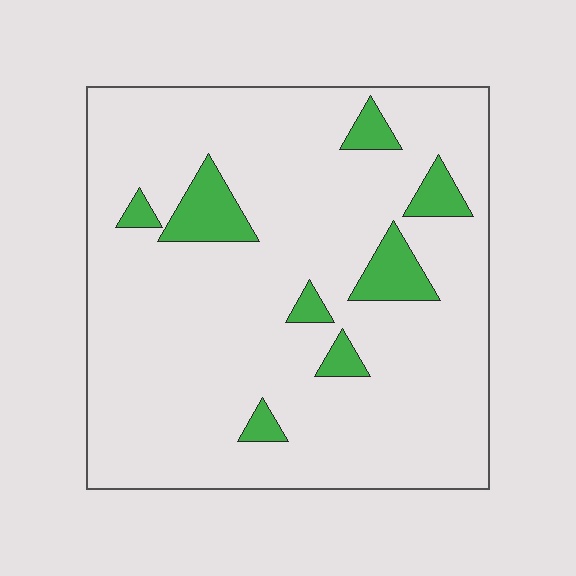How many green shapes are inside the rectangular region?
8.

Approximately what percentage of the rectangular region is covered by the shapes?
Approximately 10%.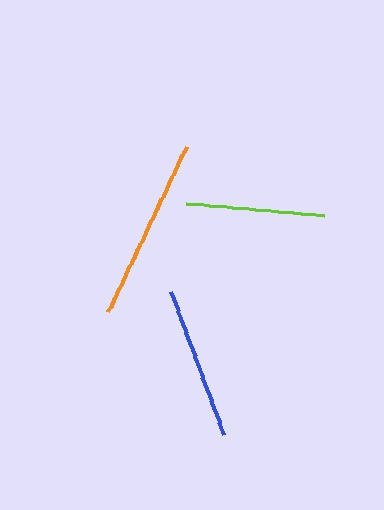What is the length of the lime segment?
The lime segment is approximately 138 pixels long.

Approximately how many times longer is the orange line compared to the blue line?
The orange line is approximately 1.2 times the length of the blue line.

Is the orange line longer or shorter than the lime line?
The orange line is longer than the lime line.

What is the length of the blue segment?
The blue segment is approximately 152 pixels long.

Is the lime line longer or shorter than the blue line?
The blue line is longer than the lime line.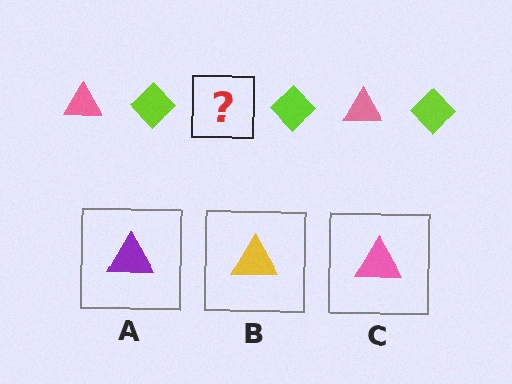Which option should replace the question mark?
Option C.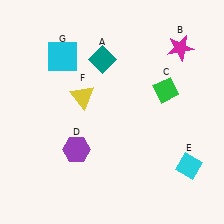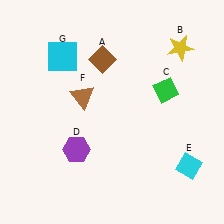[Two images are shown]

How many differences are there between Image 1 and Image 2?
There are 3 differences between the two images.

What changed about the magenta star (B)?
In Image 1, B is magenta. In Image 2, it changed to yellow.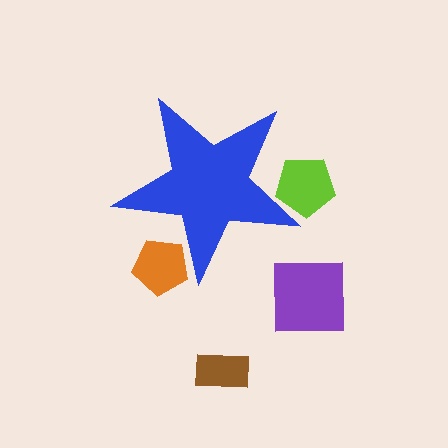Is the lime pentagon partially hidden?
Yes, the lime pentagon is partially hidden behind the blue star.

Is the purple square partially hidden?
No, the purple square is fully visible.